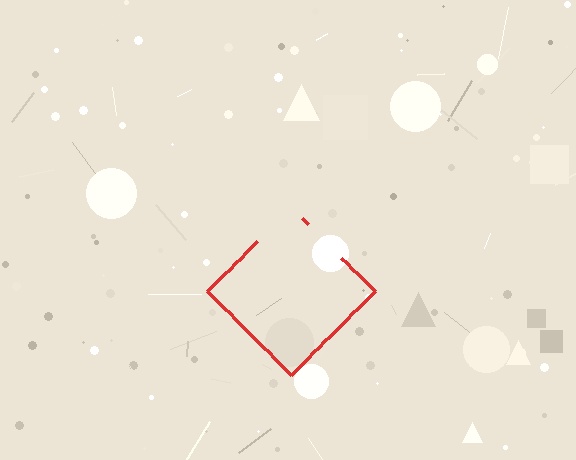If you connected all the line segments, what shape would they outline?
They would outline a diamond.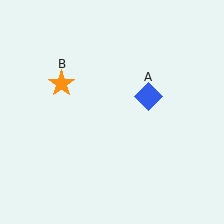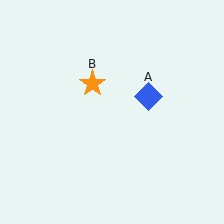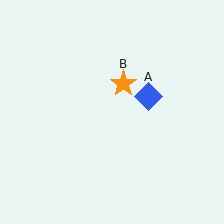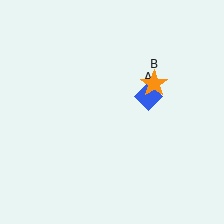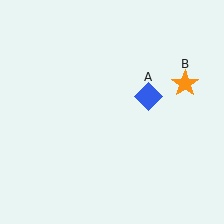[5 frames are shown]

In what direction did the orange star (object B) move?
The orange star (object B) moved right.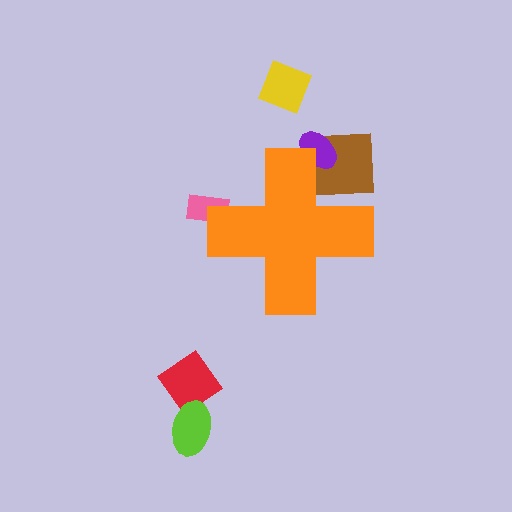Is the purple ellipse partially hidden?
Yes, the purple ellipse is partially hidden behind the orange cross.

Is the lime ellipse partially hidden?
No, the lime ellipse is fully visible.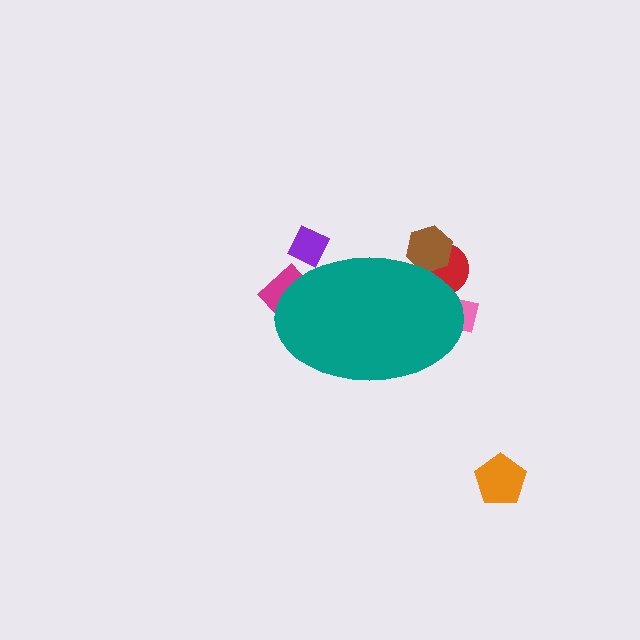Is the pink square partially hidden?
Yes, the pink square is partially hidden behind the teal ellipse.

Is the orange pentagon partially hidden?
No, the orange pentagon is fully visible.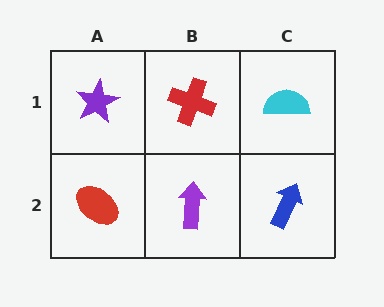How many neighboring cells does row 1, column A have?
2.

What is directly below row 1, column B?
A purple arrow.